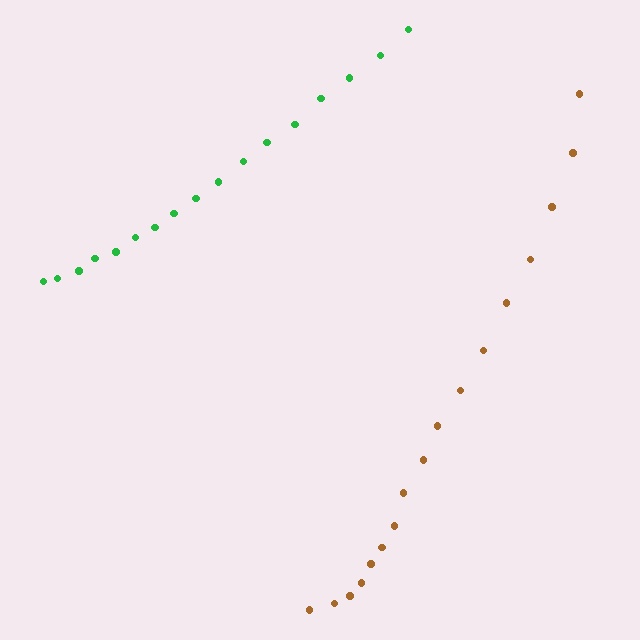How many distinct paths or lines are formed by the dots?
There are 2 distinct paths.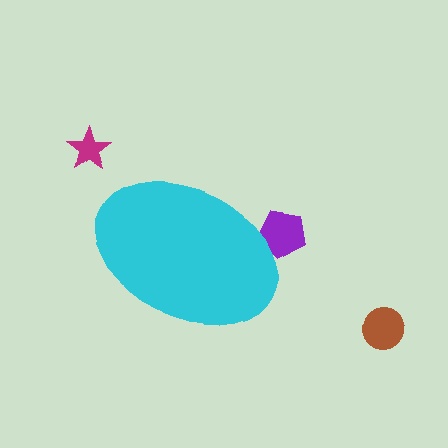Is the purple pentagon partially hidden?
Yes, the purple pentagon is partially hidden behind the cyan ellipse.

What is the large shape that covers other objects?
A cyan ellipse.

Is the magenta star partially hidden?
No, the magenta star is fully visible.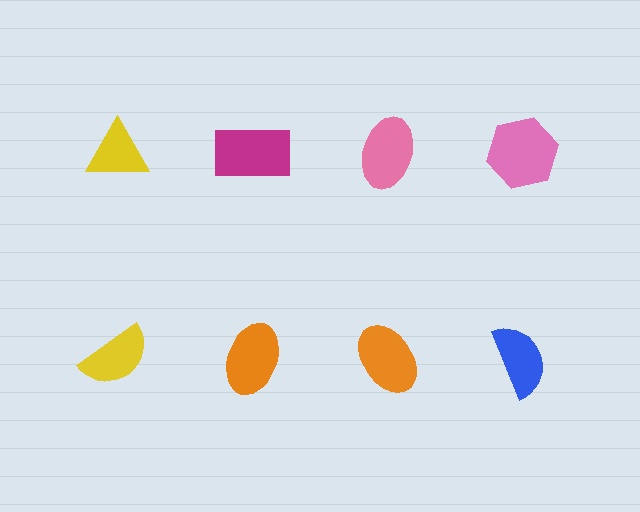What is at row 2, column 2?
An orange ellipse.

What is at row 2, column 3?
An orange ellipse.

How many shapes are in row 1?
4 shapes.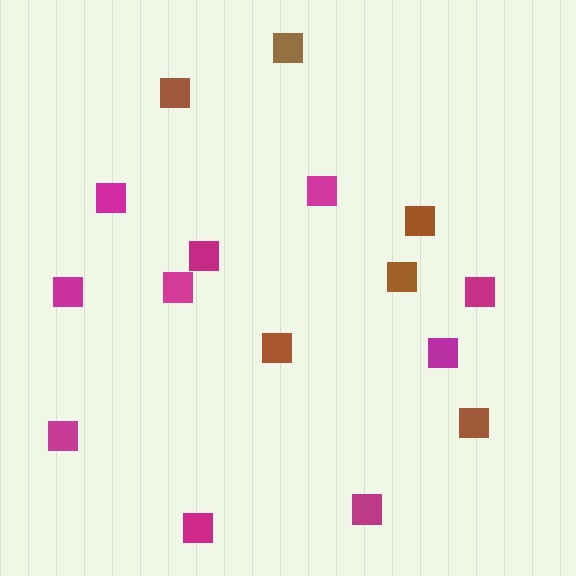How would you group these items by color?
There are 2 groups: one group of magenta squares (10) and one group of brown squares (6).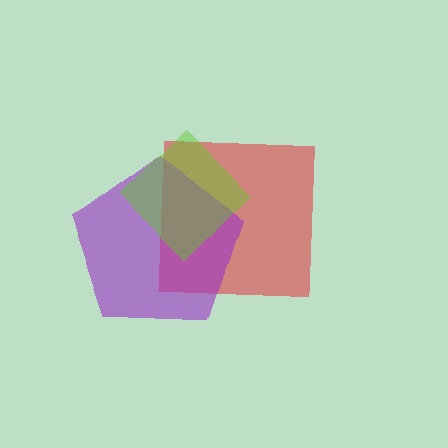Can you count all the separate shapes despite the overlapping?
Yes, there are 3 separate shapes.